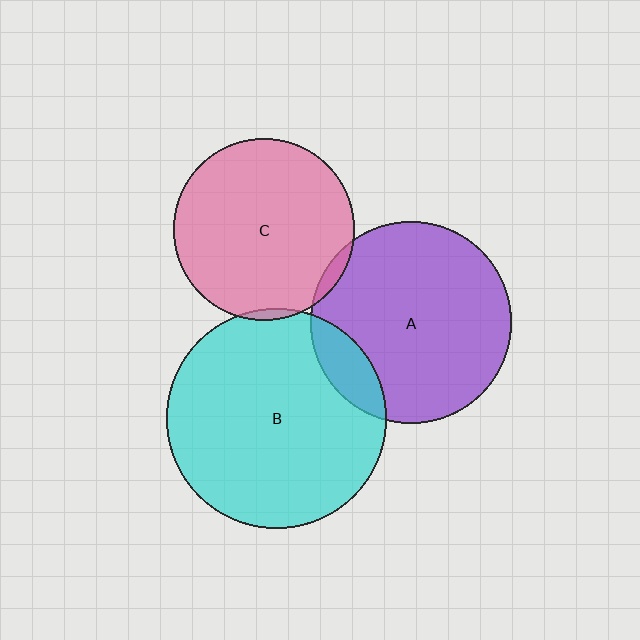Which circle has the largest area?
Circle B (cyan).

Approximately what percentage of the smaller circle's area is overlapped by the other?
Approximately 5%.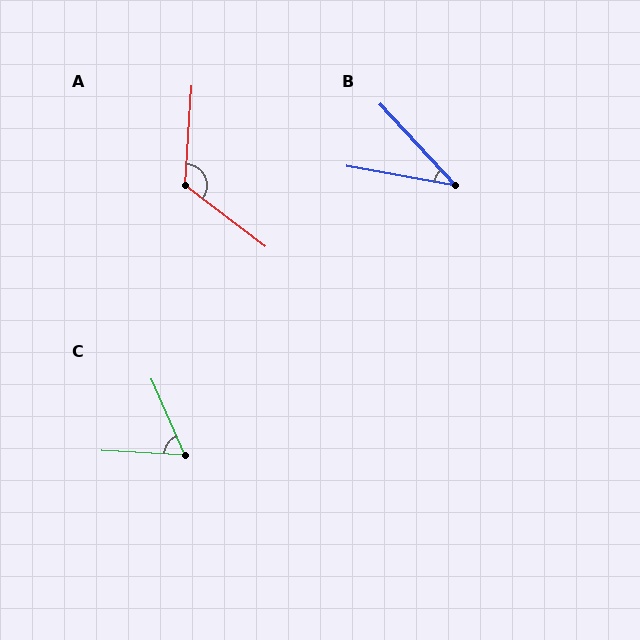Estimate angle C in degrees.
Approximately 63 degrees.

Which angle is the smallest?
B, at approximately 37 degrees.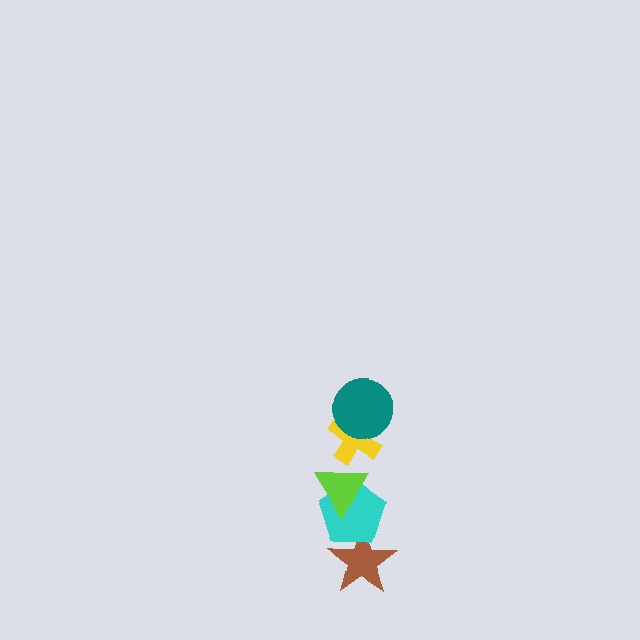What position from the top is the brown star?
The brown star is 5th from the top.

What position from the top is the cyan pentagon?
The cyan pentagon is 4th from the top.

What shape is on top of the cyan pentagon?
The lime triangle is on top of the cyan pentagon.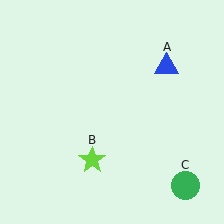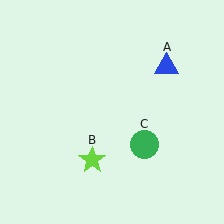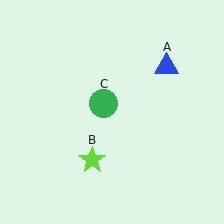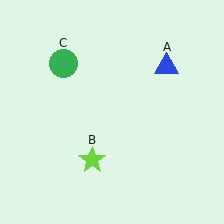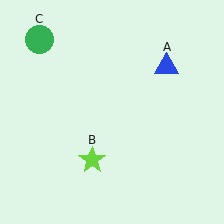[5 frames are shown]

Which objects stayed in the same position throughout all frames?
Blue triangle (object A) and lime star (object B) remained stationary.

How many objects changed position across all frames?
1 object changed position: green circle (object C).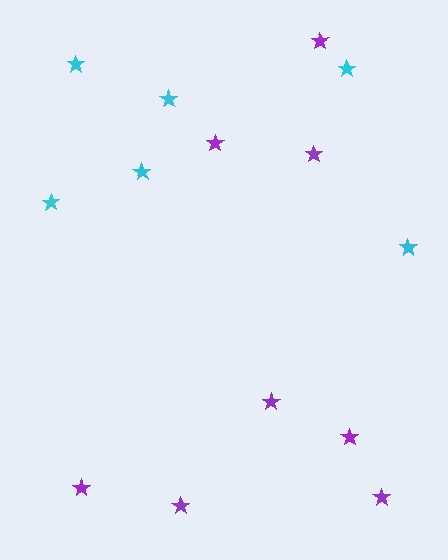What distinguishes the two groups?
There are 2 groups: one group of purple stars (8) and one group of cyan stars (6).